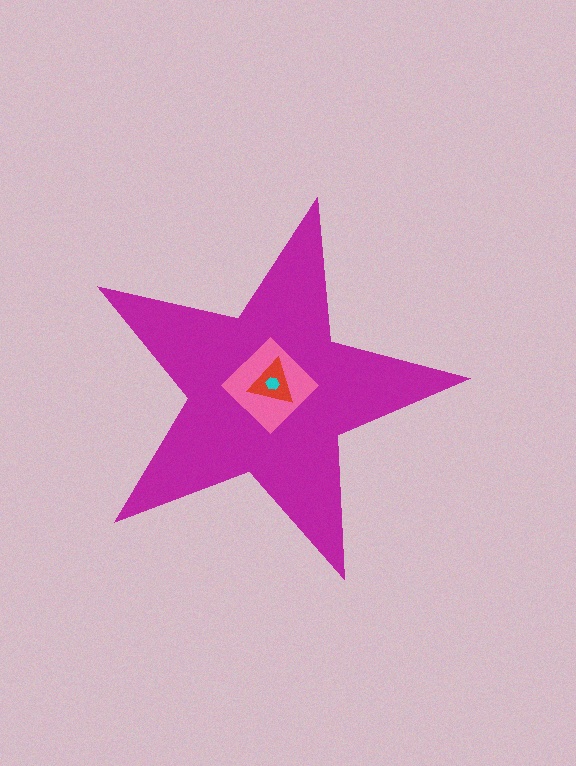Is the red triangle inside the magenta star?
Yes.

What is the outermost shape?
The magenta star.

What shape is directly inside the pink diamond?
The red triangle.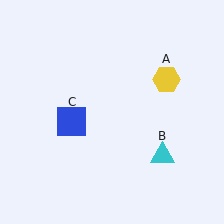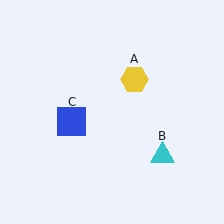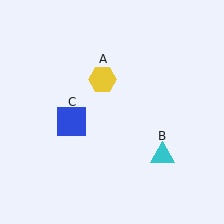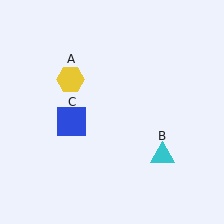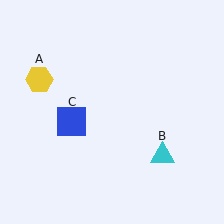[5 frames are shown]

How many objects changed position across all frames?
1 object changed position: yellow hexagon (object A).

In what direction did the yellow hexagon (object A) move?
The yellow hexagon (object A) moved left.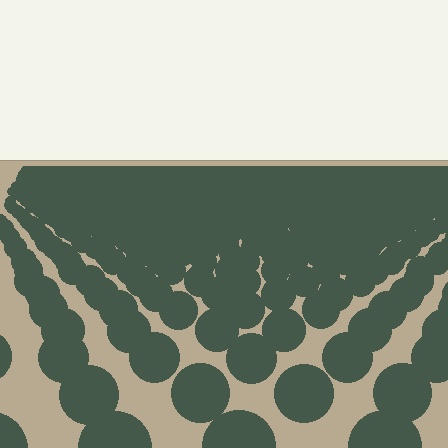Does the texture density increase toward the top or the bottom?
Density increases toward the top.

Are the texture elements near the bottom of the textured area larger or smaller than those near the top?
Larger. Near the bottom, elements are closer to the viewer and appear at a bigger on-screen size.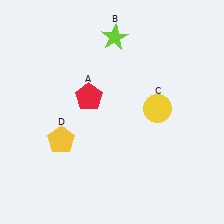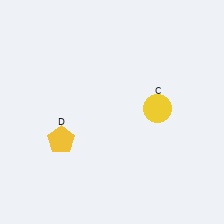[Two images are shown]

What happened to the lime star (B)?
The lime star (B) was removed in Image 2. It was in the top-right area of Image 1.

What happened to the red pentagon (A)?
The red pentagon (A) was removed in Image 2. It was in the top-left area of Image 1.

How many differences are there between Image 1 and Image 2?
There are 2 differences between the two images.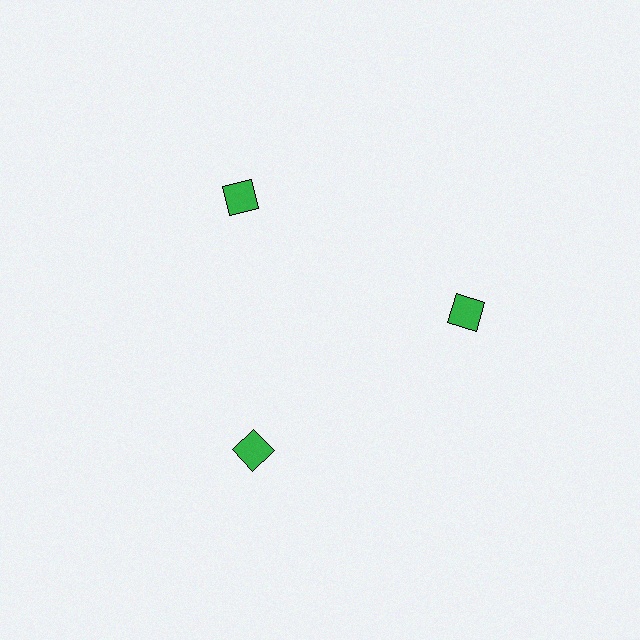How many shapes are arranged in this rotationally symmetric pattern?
There are 3 shapes, arranged in 3 groups of 1.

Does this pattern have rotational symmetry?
Yes, this pattern has 3-fold rotational symmetry. It looks the same after rotating 120 degrees around the center.